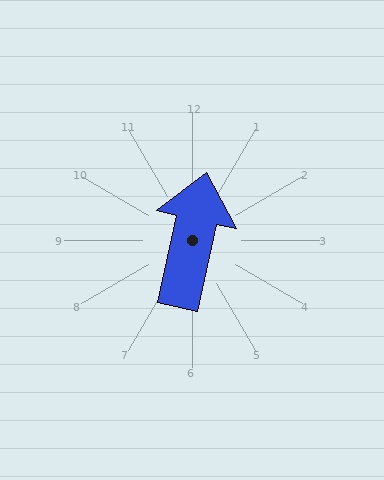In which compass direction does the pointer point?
North.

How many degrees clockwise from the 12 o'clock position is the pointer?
Approximately 12 degrees.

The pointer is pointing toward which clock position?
Roughly 12 o'clock.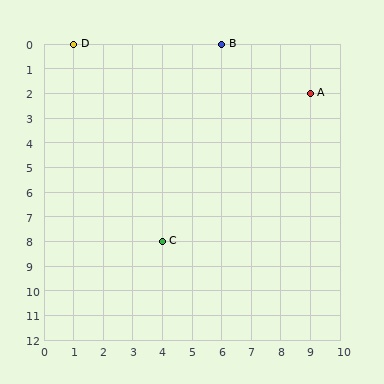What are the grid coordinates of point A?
Point A is at grid coordinates (9, 2).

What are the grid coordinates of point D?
Point D is at grid coordinates (1, 0).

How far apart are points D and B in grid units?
Points D and B are 5 columns apart.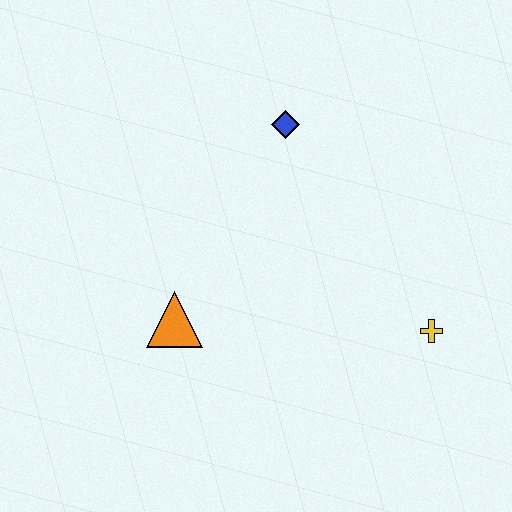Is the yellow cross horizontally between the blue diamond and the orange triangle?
No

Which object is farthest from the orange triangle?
The yellow cross is farthest from the orange triangle.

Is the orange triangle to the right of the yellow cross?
No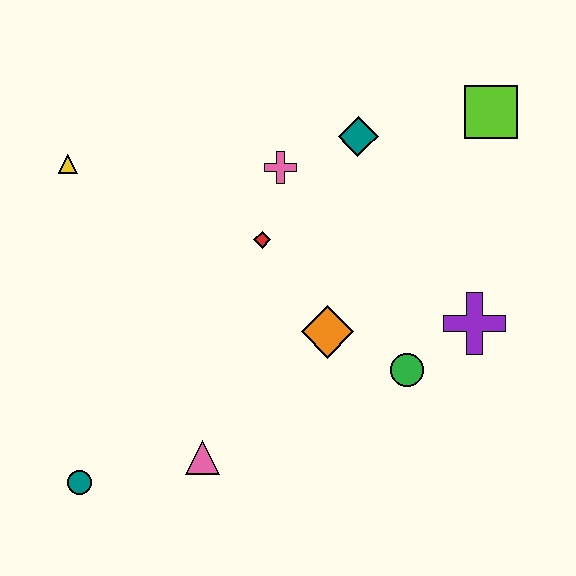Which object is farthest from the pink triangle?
The lime square is farthest from the pink triangle.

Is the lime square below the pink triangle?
No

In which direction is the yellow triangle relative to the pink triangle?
The yellow triangle is above the pink triangle.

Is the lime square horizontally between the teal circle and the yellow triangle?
No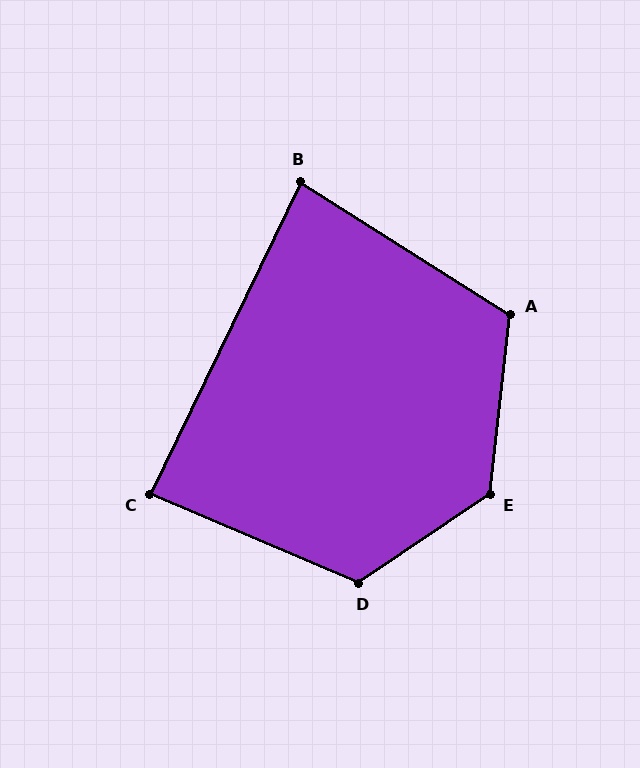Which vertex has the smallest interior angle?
B, at approximately 84 degrees.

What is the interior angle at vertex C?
Approximately 87 degrees (approximately right).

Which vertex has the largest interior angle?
E, at approximately 130 degrees.